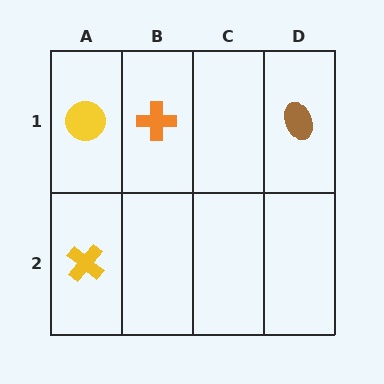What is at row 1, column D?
A brown ellipse.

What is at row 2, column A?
A yellow cross.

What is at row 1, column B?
An orange cross.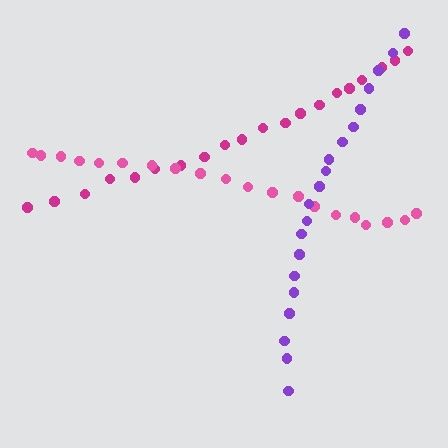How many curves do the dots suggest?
There are 3 distinct paths.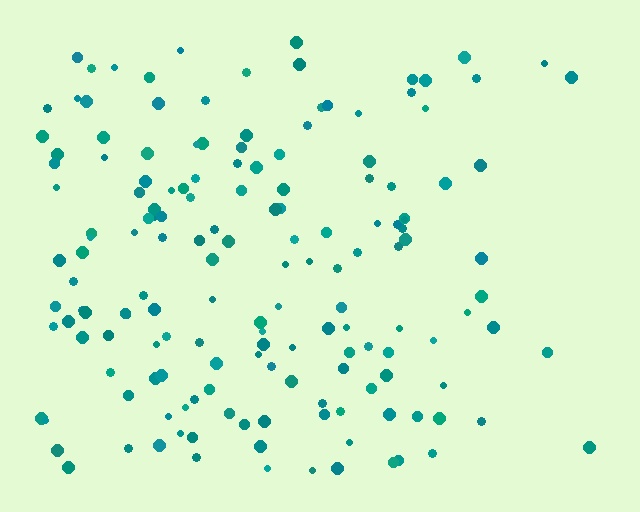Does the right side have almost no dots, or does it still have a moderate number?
Still a moderate number, just noticeably fewer than the left.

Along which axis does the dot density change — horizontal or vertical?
Horizontal.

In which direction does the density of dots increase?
From right to left, with the left side densest.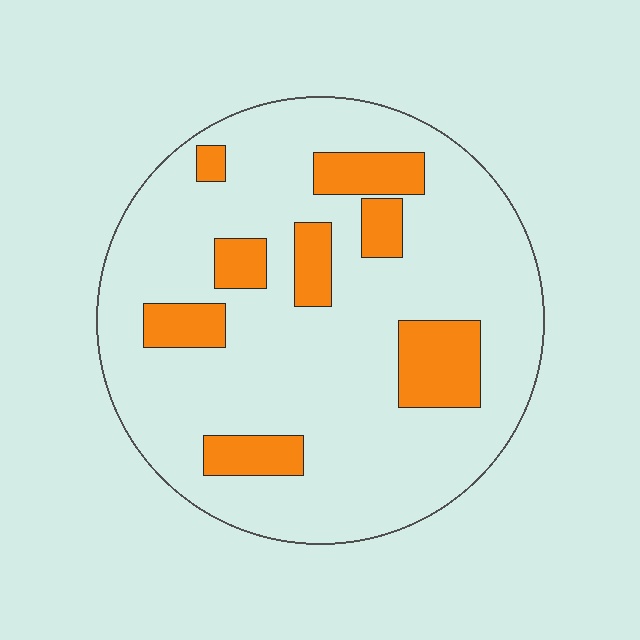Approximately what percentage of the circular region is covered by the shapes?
Approximately 20%.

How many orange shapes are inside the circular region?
8.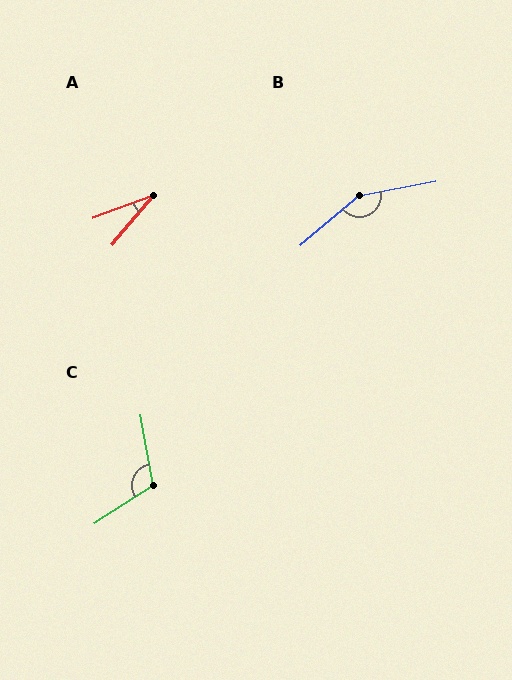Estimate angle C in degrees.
Approximately 113 degrees.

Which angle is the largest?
B, at approximately 150 degrees.